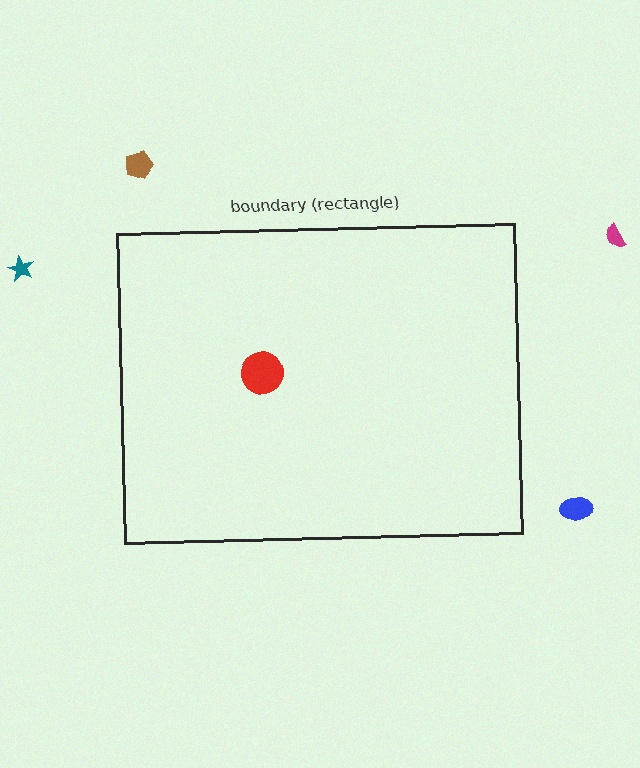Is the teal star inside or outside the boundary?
Outside.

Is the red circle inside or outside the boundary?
Inside.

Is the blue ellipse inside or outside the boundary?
Outside.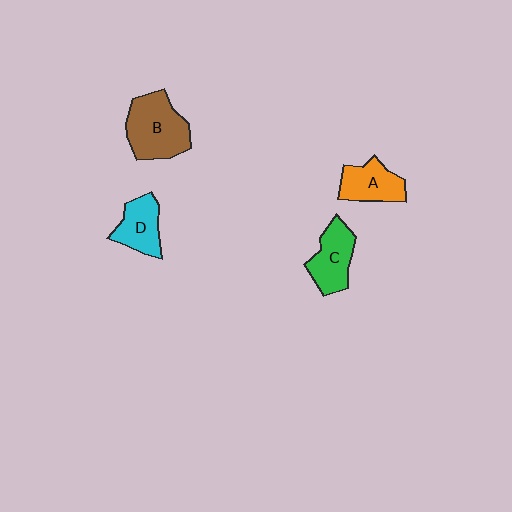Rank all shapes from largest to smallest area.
From largest to smallest: B (brown), C (green), A (orange), D (cyan).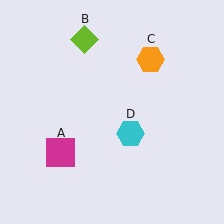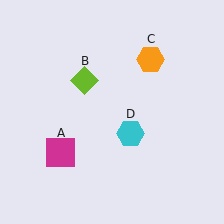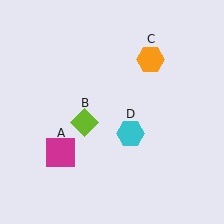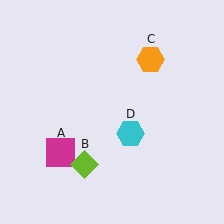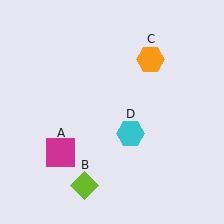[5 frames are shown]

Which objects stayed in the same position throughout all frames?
Magenta square (object A) and orange hexagon (object C) and cyan hexagon (object D) remained stationary.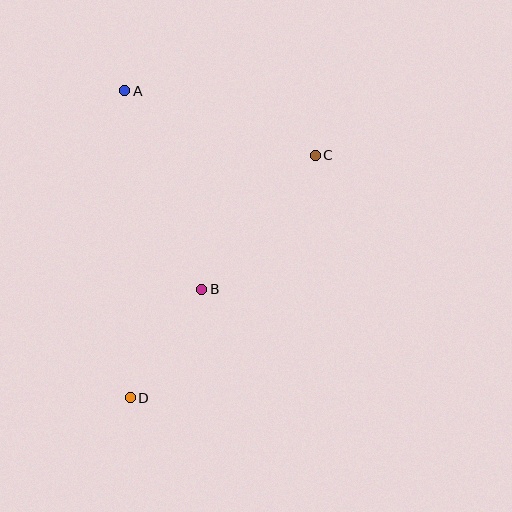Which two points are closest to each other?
Points B and D are closest to each other.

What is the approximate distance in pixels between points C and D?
The distance between C and D is approximately 305 pixels.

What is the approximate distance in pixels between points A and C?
The distance between A and C is approximately 201 pixels.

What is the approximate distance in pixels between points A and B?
The distance between A and B is approximately 213 pixels.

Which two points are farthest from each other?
Points A and D are farthest from each other.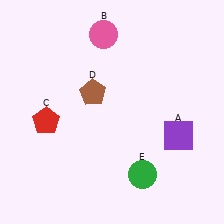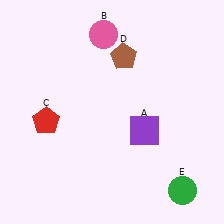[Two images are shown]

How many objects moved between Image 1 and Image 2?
3 objects moved between the two images.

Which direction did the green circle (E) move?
The green circle (E) moved right.